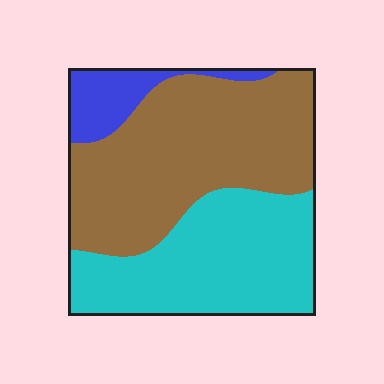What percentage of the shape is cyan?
Cyan covers roughly 40% of the shape.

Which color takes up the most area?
Brown, at roughly 50%.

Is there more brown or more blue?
Brown.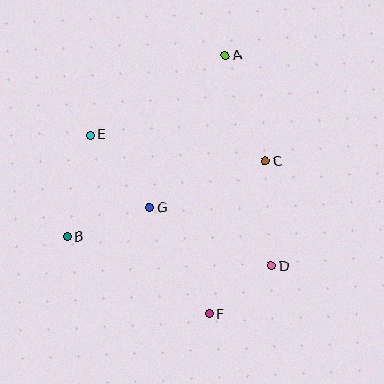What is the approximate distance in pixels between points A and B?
The distance between A and B is approximately 241 pixels.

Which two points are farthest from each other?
Points A and F are farthest from each other.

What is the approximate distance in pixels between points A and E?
The distance between A and E is approximately 157 pixels.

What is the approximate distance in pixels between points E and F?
The distance between E and F is approximately 214 pixels.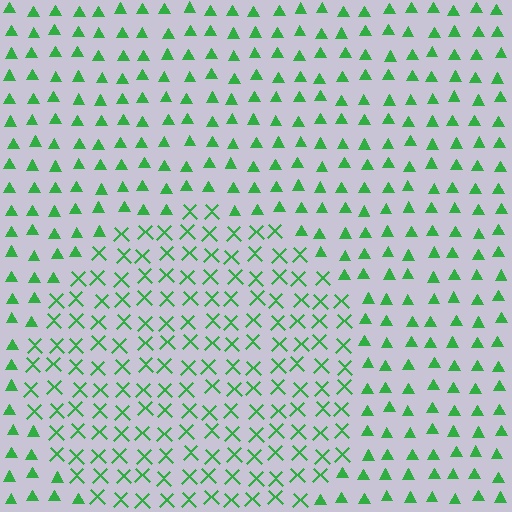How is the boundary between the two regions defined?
The boundary is defined by a change in element shape: X marks inside vs. triangles outside. All elements share the same color and spacing.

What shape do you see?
I see a circle.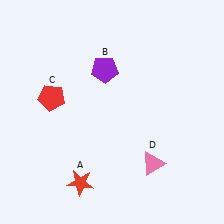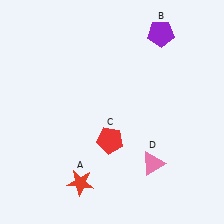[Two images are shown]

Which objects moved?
The objects that moved are: the purple pentagon (B), the red pentagon (C).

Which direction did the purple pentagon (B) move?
The purple pentagon (B) moved right.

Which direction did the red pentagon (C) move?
The red pentagon (C) moved right.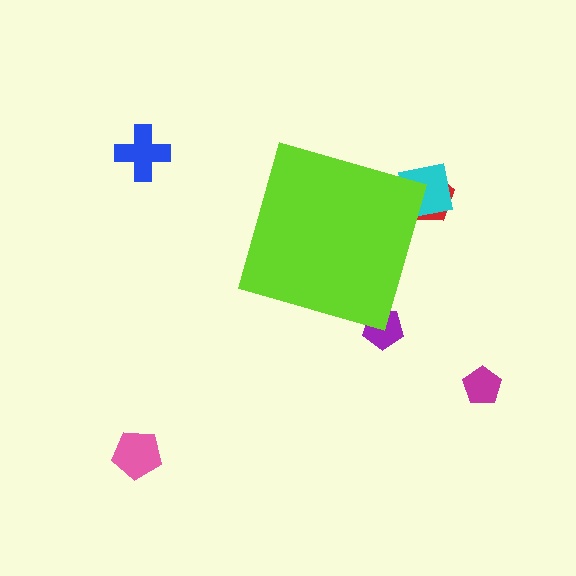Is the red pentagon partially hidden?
Yes, the red pentagon is partially hidden behind the lime diamond.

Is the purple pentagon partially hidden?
Yes, the purple pentagon is partially hidden behind the lime diamond.